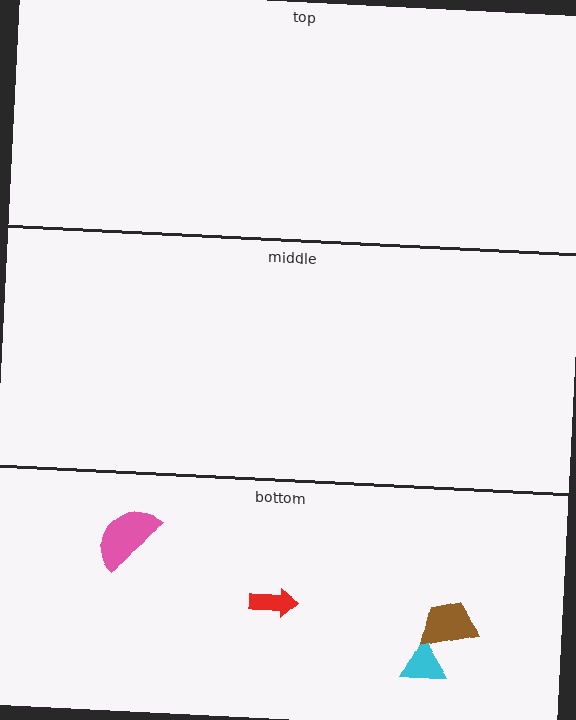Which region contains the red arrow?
The bottom region.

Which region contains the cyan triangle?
The bottom region.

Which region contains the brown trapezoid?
The bottom region.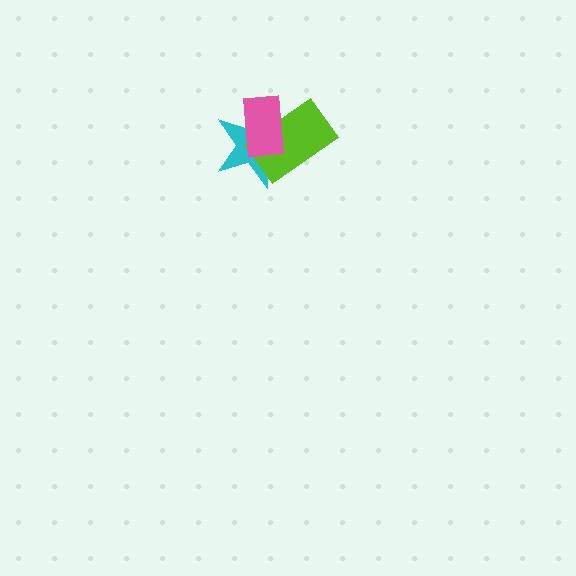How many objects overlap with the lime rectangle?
2 objects overlap with the lime rectangle.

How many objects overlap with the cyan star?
2 objects overlap with the cyan star.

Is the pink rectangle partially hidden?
No, no other shape covers it.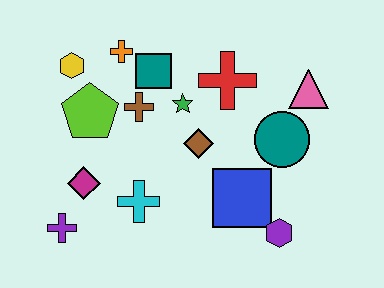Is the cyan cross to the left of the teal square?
Yes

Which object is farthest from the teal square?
The purple hexagon is farthest from the teal square.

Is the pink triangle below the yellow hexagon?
Yes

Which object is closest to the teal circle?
The pink triangle is closest to the teal circle.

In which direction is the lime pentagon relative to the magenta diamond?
The lime pentagon is above the magenta diamond.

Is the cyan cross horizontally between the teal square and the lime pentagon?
Yes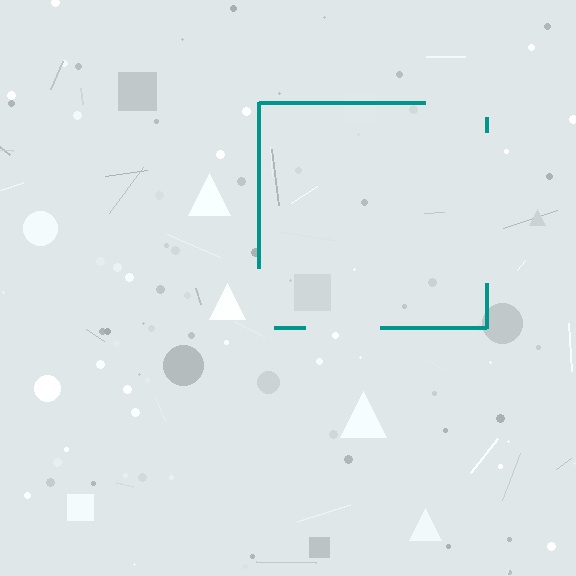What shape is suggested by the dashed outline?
The dashed outline suggests a square.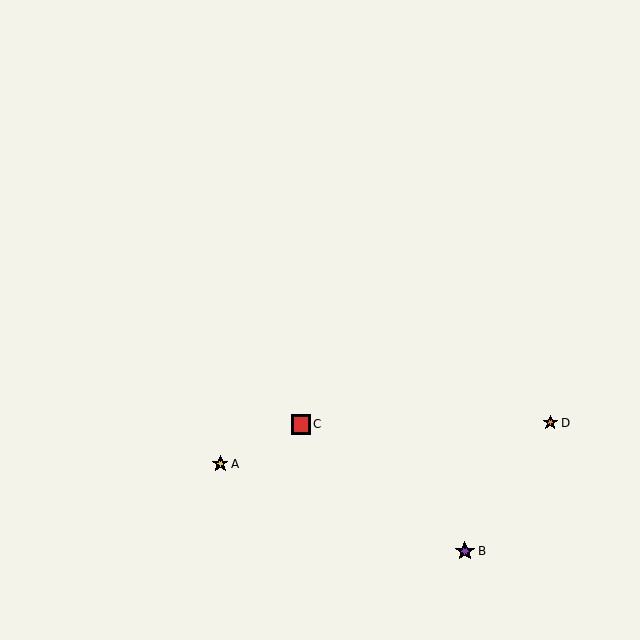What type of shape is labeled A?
Shape A is a yellow star.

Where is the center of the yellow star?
The center of the yellow star is at (220, 464).